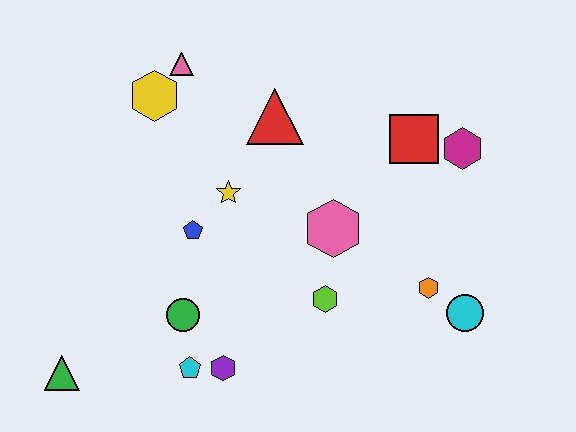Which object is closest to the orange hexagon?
The cyan circle is closest to the orange hexagon.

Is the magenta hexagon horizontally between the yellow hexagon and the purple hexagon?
No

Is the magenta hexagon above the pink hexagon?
Yes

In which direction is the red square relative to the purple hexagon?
The red square is above the purple hexagon.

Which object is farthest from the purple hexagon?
The magenta hexagon is farthest from the purple hexagon.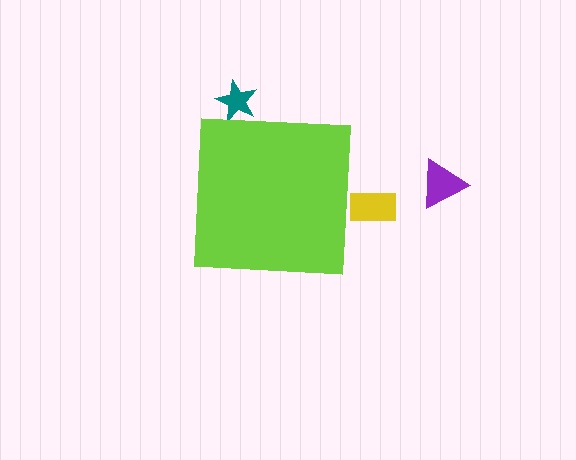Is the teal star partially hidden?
Yes, the teal star is partially hidden behind the lime square.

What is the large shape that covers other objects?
A lime square.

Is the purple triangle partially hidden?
No, the purple triangle is fully visible.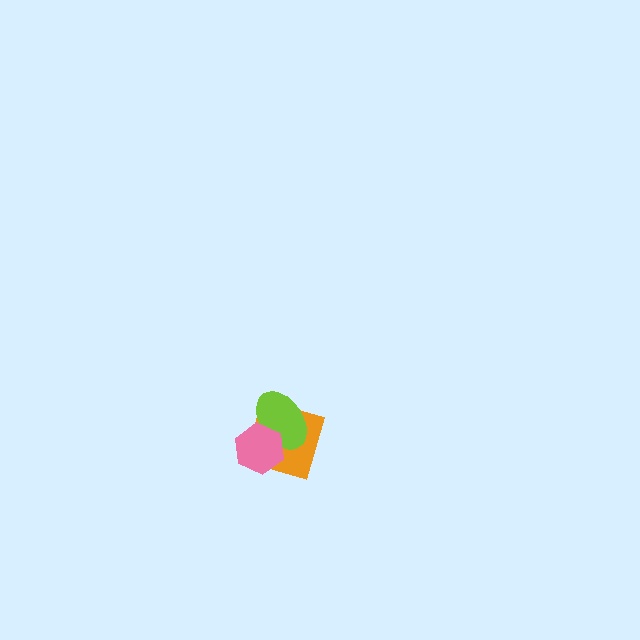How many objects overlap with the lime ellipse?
2 objects overlap with the lime ellipse.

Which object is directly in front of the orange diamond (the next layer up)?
The lime ellipse is directly in front of the orange diamond.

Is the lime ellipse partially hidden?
Yes, it is partially covered by another shape.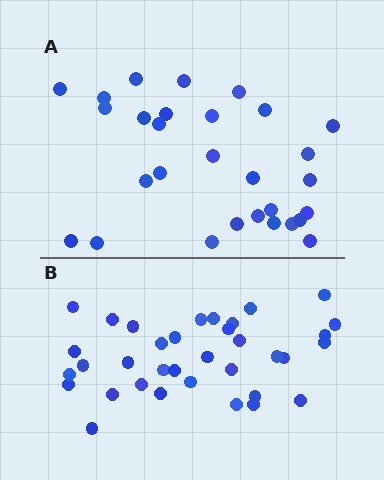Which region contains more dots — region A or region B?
Region B (the bottom region) has more dots.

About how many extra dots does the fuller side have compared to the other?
Region B has about 6 more dots than region A.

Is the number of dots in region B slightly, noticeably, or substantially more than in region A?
Region B has only slightly more — the two regions are fairly close. The ratio is roughly 1.2 to 1.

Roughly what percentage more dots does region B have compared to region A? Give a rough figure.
About 20% more.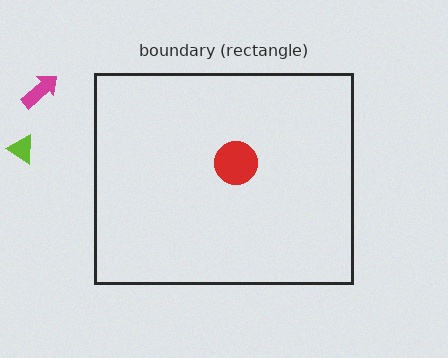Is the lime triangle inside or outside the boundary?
Outside.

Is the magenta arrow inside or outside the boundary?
Outside.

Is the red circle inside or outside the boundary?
Inside.